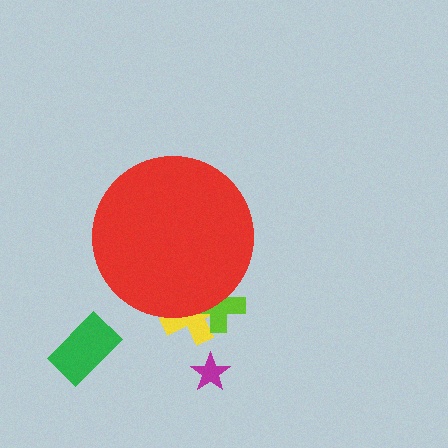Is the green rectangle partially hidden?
No, the green rectangle is fully visible.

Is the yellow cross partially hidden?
Yes, the yellow cross is partially hidden behind the red circle.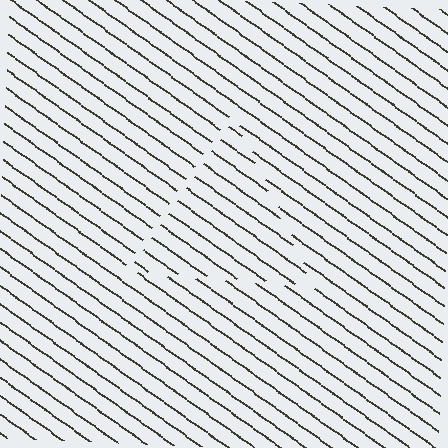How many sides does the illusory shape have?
3 sides — the line-ends trace a triangle.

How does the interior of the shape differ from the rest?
The interior of the shape contains the same grating, shifted by half a period — the contour is defined by the phase discontinuity where line-ends from the inner and outer gratings abut.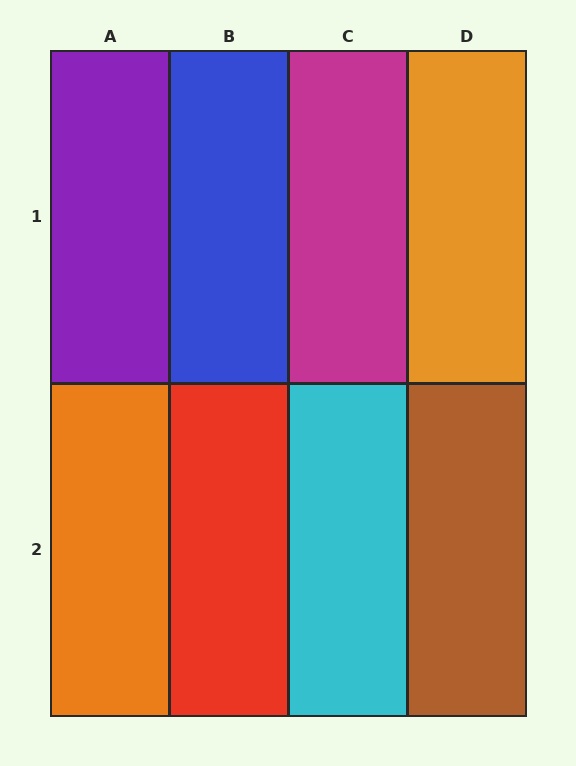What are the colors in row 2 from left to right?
Orange, red, cyan, brown.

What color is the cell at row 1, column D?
Orange.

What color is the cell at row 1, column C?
Magenta.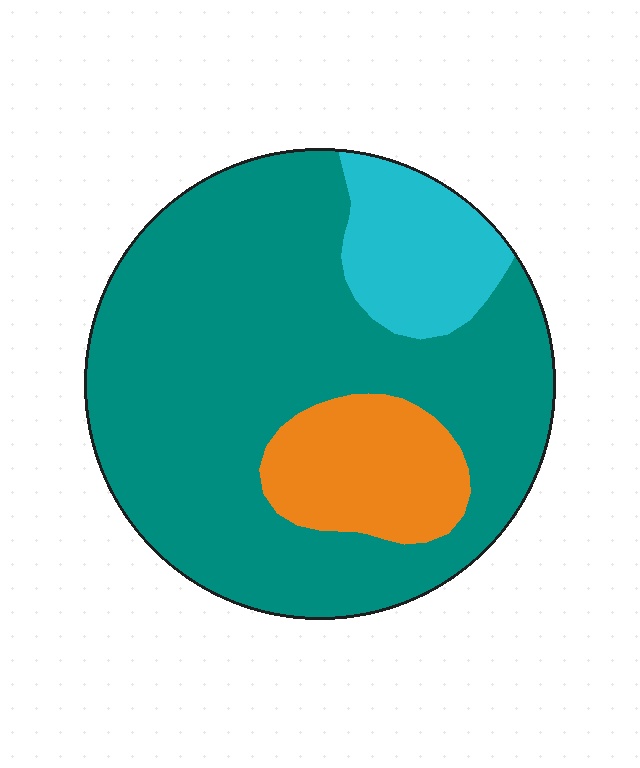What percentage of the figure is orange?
Orange covers 14% of the figure.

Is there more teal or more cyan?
Teal.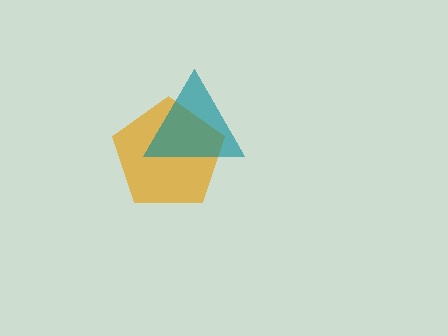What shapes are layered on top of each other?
The layered shapes are: an orange pentagon, a teal triangle.